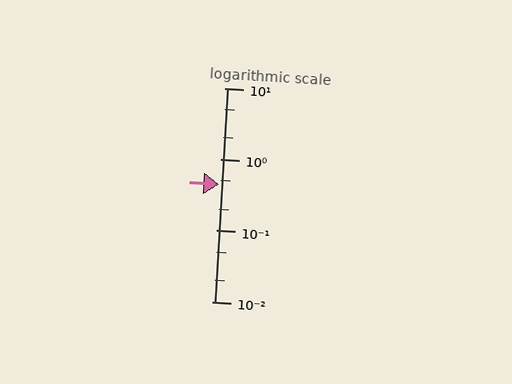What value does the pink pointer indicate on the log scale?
The pointer indicates approximately 0.44.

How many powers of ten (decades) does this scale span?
The scale spans 3 decades, from 0.01 to 10.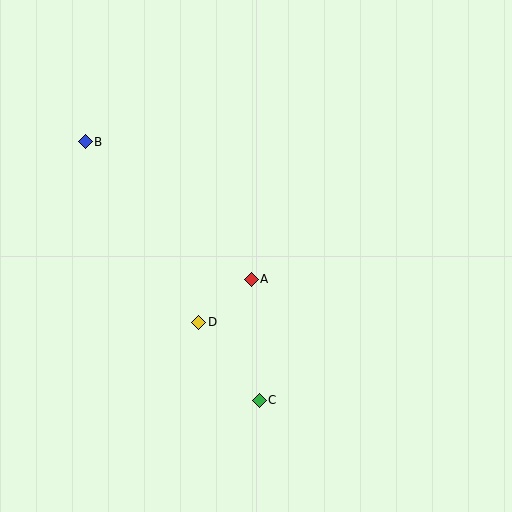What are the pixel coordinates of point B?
Point B is at (85, 142).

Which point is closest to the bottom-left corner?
Point D is closest to the bottom-left corner.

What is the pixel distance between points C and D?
The distance between C and D is 99 pixels.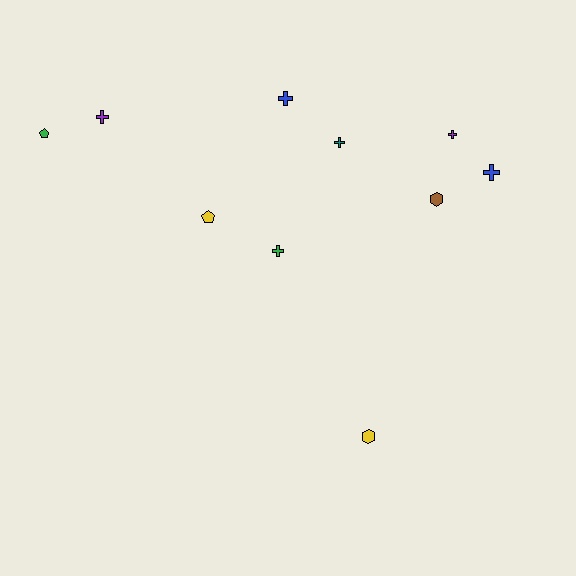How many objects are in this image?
There are 10 objects.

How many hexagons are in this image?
There are 2 hexagons.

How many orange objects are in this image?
There are no orange objects.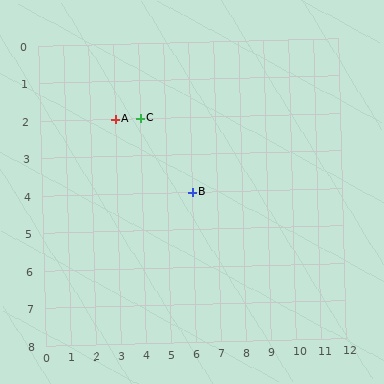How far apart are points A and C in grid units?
Points A and C are 1 column apart.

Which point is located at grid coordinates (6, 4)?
Point B is at (6, 4).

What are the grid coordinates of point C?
Point C is at grid coordinates (4, 2).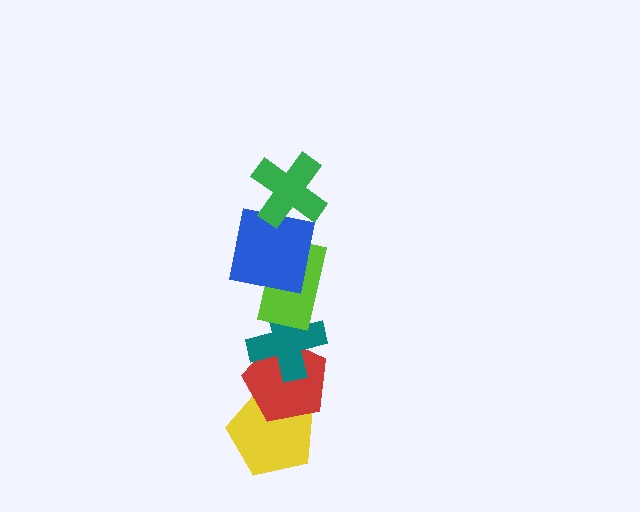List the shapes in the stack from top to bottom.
From top to bottom: the green cross, the blue square, the lime rectangle, the teal cross, the red pentagon, the yellow pentagon.